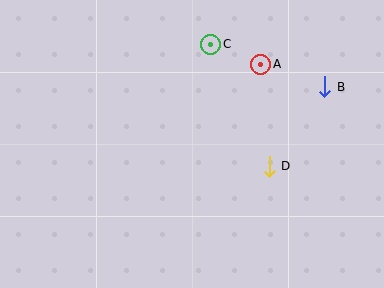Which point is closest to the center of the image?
Point D at (269, 166) is closest to the center.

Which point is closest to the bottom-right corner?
Point D is closest to the bottom-right corner.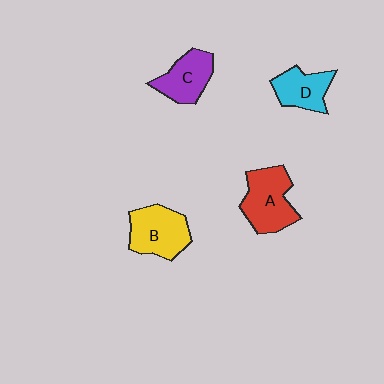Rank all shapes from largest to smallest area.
From largest to smallest: A (red), B (yellow), C (purple), D (cyan).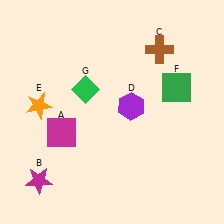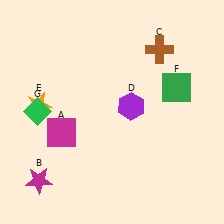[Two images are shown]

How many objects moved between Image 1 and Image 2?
1 object moved between the two images.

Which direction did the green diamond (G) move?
The green diamond (G) moved left.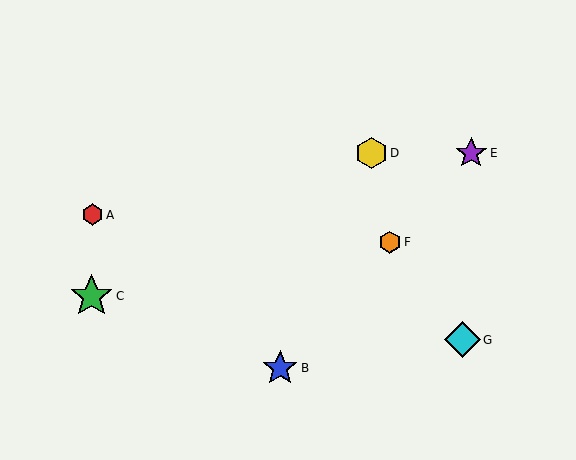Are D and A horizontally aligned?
No, D is at y≈153 and A is at y≈215.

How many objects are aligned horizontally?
2 objects (D, E) are aligned horizontally.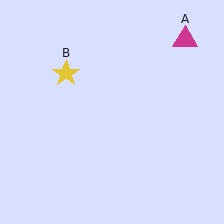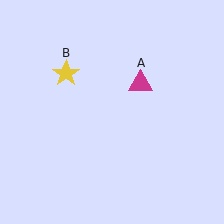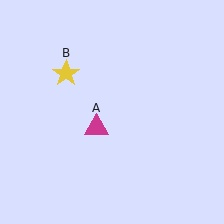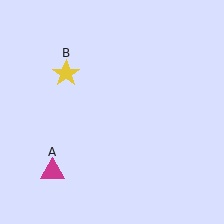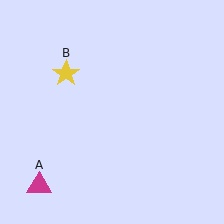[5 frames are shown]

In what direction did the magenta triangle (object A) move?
The magenta triangle (object A) moved down and to the left.